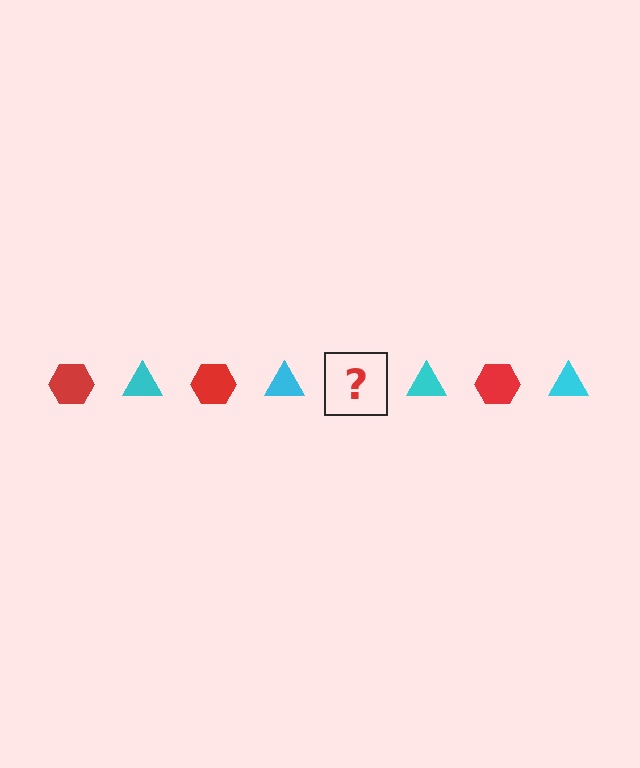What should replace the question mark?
The question mark should be replaced with a red hexagon.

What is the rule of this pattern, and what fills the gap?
The rule is that the pattern alternates between red hexagon and cyan triangle. The gap should be filled with a red hexagon.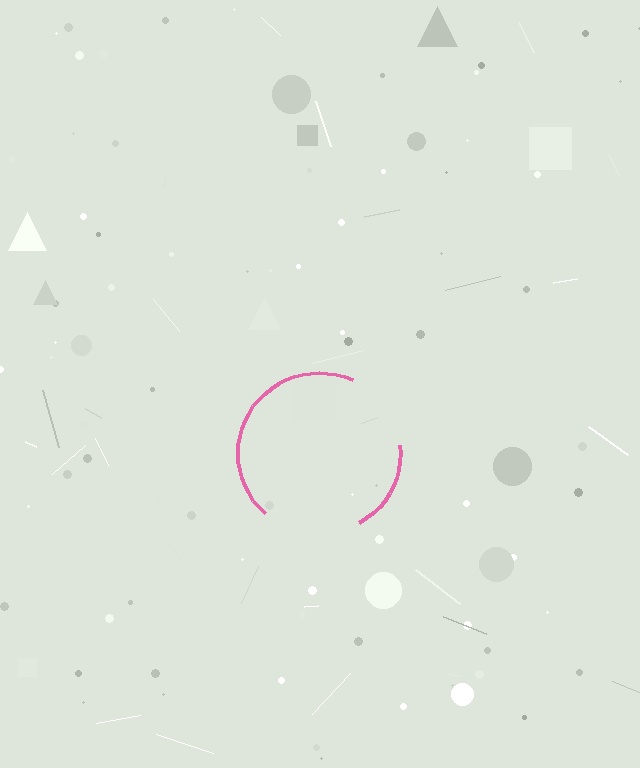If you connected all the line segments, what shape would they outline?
They would outline a circle.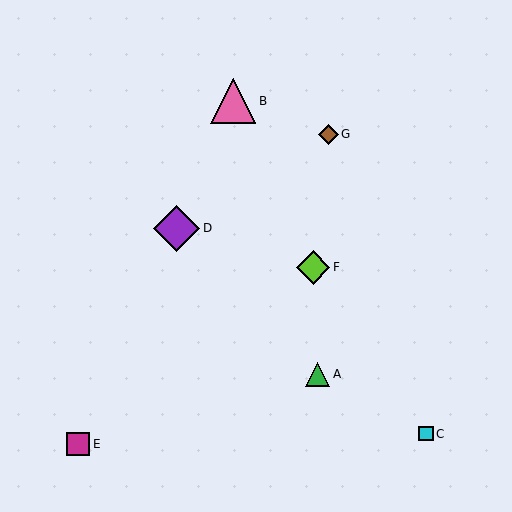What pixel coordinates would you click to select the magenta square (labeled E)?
Click at (78, 444) to select the magenta square E.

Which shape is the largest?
The purple diamond (labeled D) is the largest.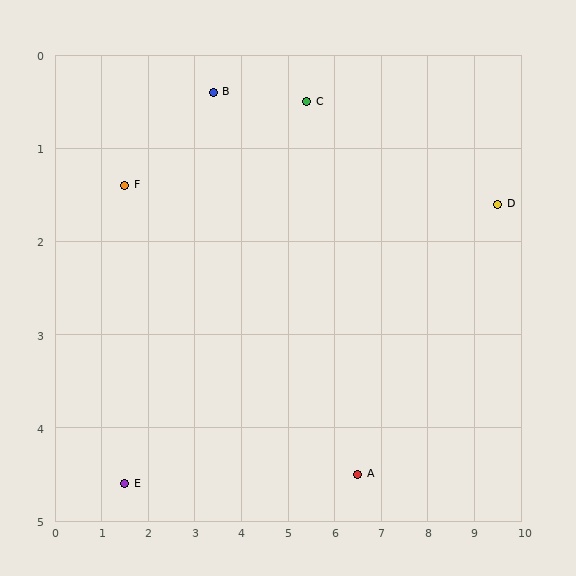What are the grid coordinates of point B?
Point B is at approximately (3.4, 0.4).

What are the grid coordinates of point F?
Point F is at approximately (1.5, 1.4).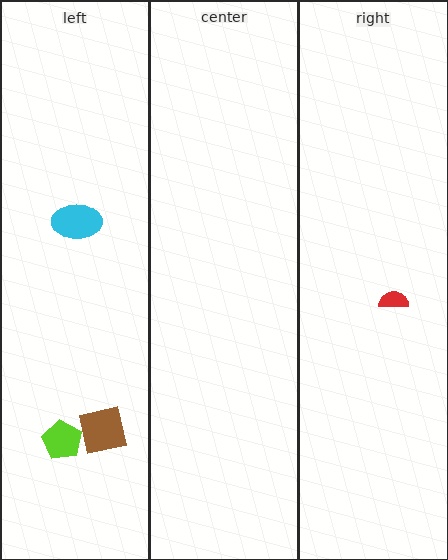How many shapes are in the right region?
1.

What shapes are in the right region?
The red semicircle.